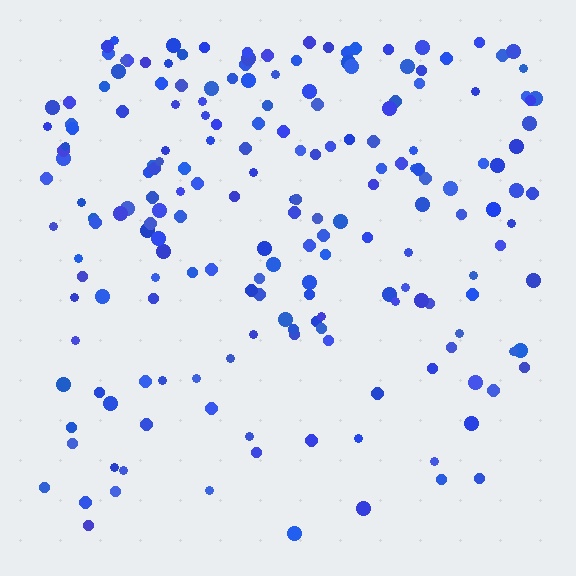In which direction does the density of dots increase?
From bottom to top, with the top side densest.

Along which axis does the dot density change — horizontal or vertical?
Vertical.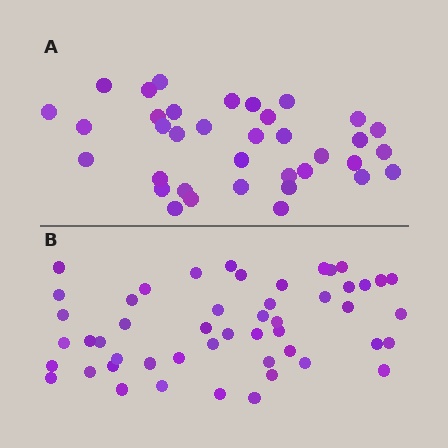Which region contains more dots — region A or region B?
Region B (the bottom region) has more dots.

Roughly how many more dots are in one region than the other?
Region B has approximately 15 more dots than region A.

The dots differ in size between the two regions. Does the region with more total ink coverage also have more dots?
No. Region A has more total ink coverage because its dots are larger, but region B actually contains more individual dots. Total area can be misleading — the number of items is what matters here.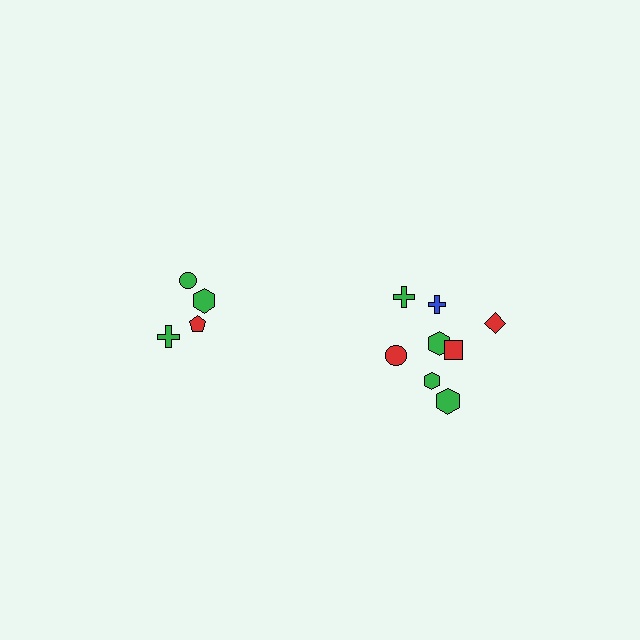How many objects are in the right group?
There are 8 objects.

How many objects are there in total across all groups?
There are 12 objects.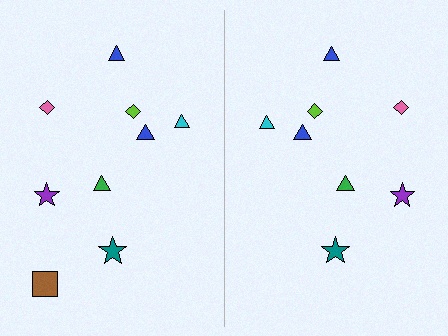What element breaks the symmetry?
A brown square is missing from the right side.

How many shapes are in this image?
There are 17 shapes in this image.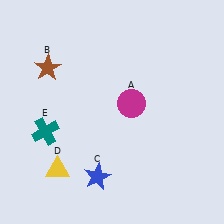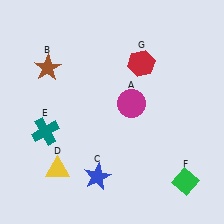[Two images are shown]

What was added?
A green diamond (F), a red hexagon (G) were added in Image 2.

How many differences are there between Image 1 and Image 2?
There are 2 differences between the two images.